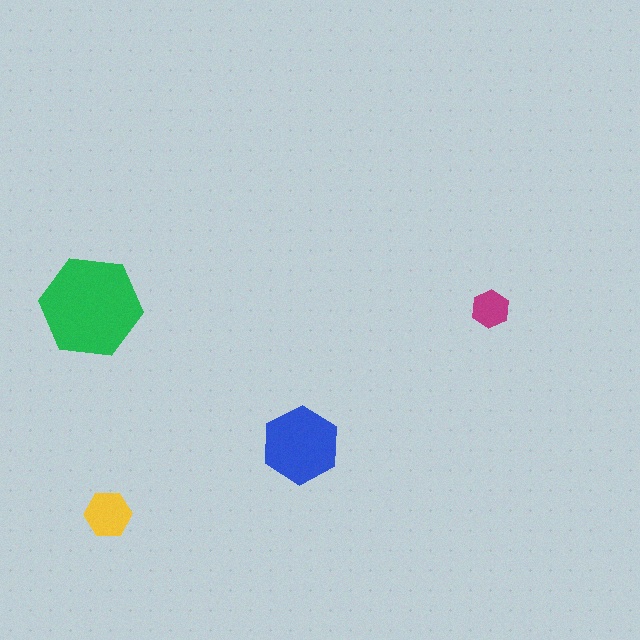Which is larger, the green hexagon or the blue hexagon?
The green one.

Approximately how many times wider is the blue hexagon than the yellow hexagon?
About 1.5 times wider.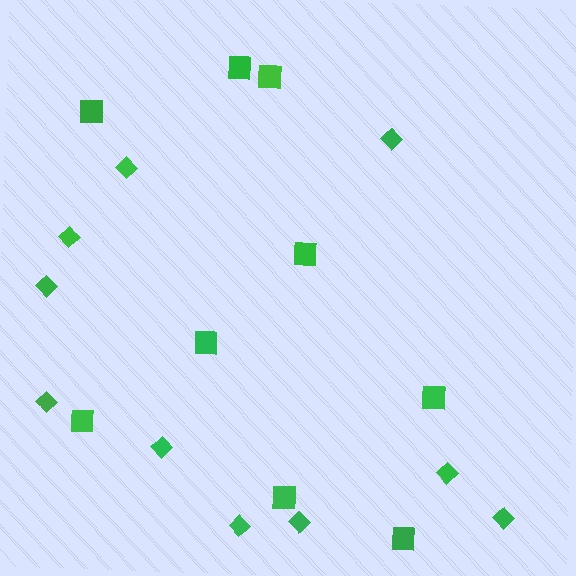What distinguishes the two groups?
There are 2 groups: one group of squares (9) and one group of diamonds (10).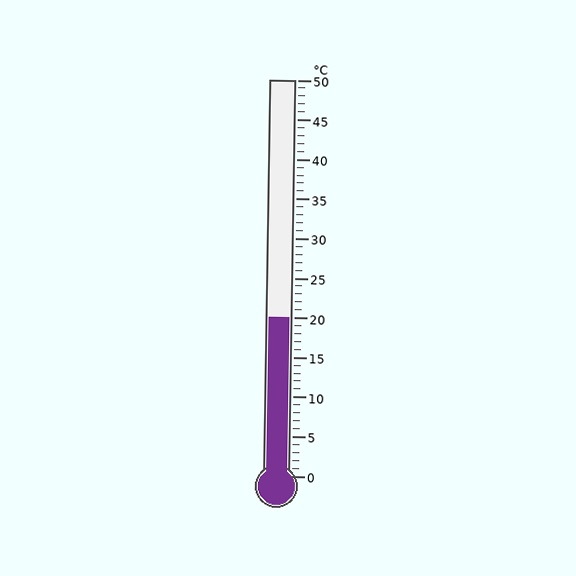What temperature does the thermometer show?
The thermometer shows approximately 20°C.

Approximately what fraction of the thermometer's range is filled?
The thermometer is filled to approximately 40% of its range.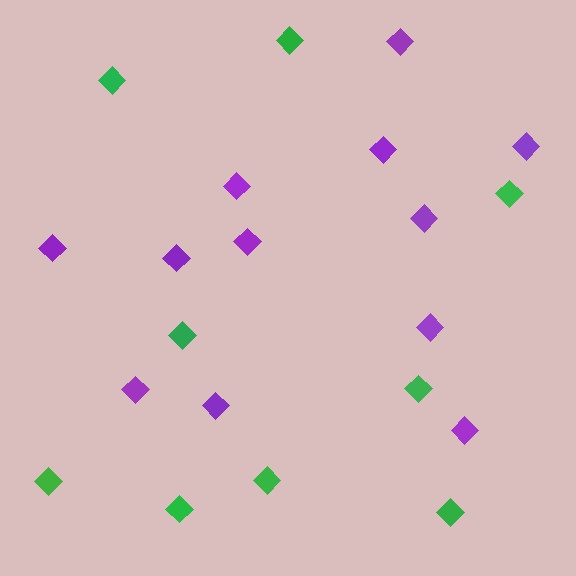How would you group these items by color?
There are 2 groups: one group of purple diamonds (12) and one group of green diamonds (9).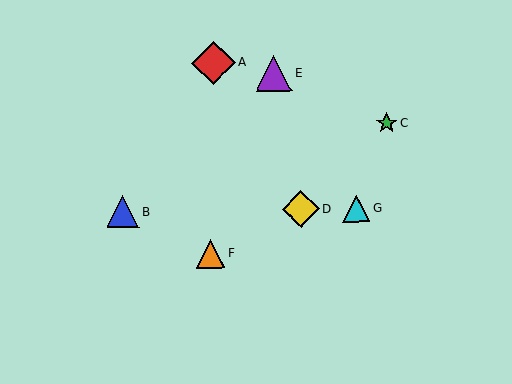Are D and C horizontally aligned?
No, D is at y≈209 and C is at y≈123.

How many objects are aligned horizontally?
3 objects (B, D, G) are aligned horizontally.